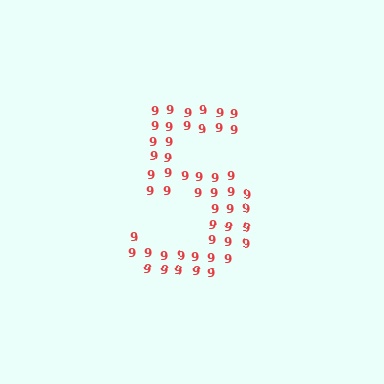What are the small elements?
The small elements are digit 9's.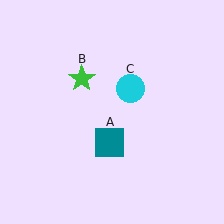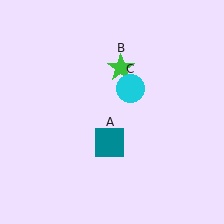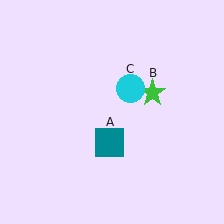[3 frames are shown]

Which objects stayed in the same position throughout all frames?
Teal square (object A) and cyan circle (object C) remained stationary.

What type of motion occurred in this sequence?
The green star (object B) rotated clockwise around the center of the scene.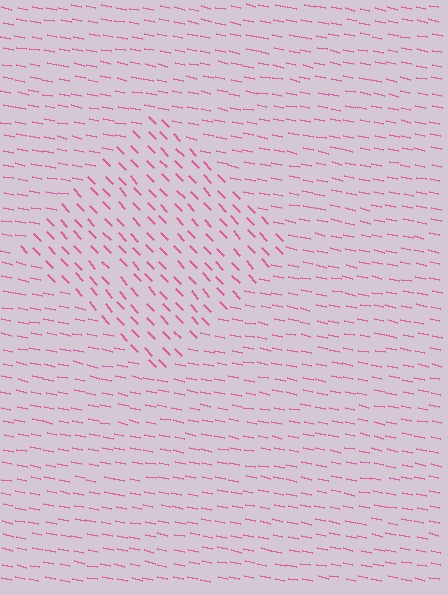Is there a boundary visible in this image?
Yes, there is a texture boundary formed by a change in line orientation.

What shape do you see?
I see a diamond.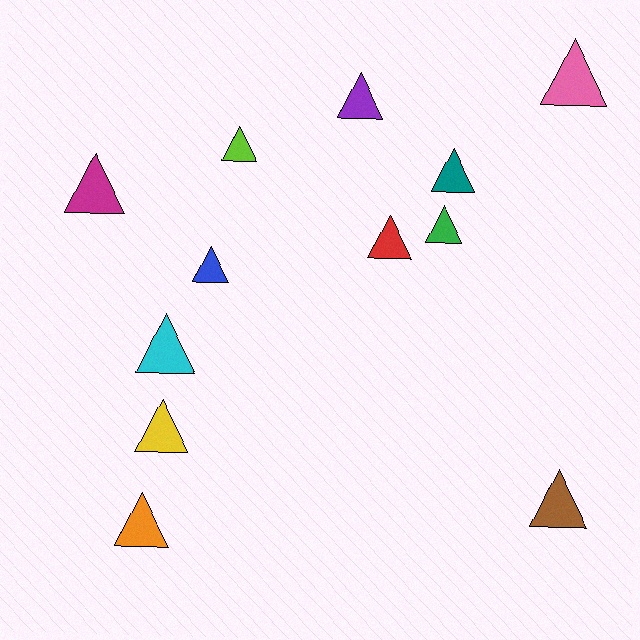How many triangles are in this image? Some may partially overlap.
There are 12 triangles.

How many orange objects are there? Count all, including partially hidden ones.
There is 1 orange object.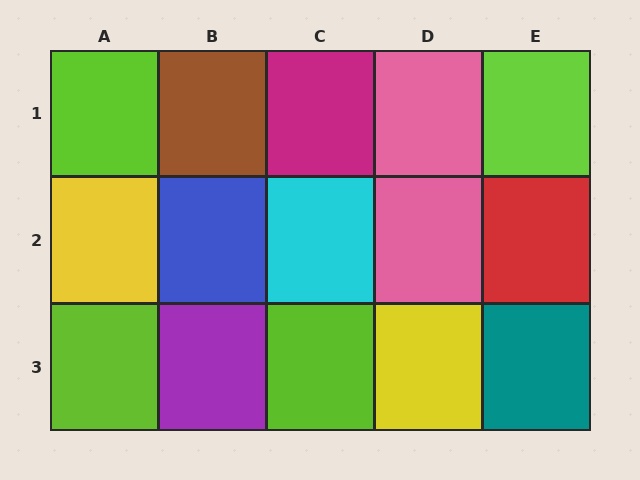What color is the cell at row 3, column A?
Lime.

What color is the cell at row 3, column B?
Purple.